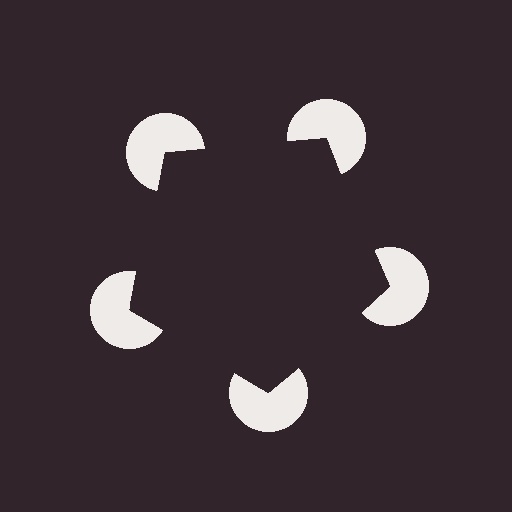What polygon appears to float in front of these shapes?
An illusory pentagon — its edges are inferred from the aligned wedge cuts in the pac-man discs, not physically drawn.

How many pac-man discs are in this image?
There are 5 — one at each vertex of the illusory pentagon.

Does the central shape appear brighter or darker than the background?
It typically appears slightly darker than the background, even though no actual brightness change is drawn.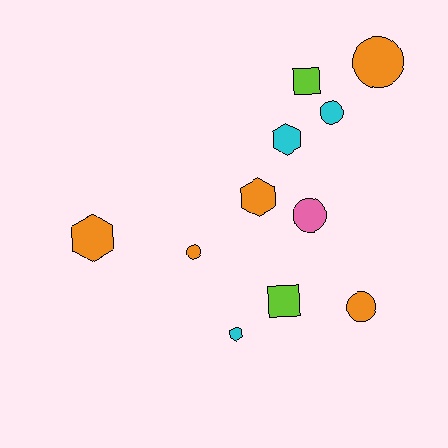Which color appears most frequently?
Orange, with 5 objects.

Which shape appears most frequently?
Circle, with 5 objects.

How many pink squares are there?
There are no pink squares.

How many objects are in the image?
There are 11 objects.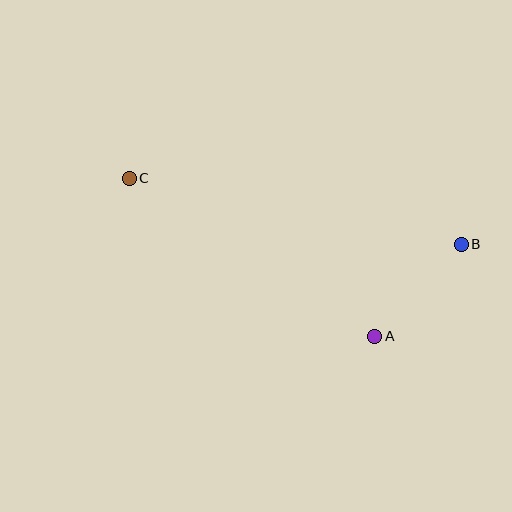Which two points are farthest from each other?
Points B and C are farthest from each other.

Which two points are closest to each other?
Points A and B are closest to each other.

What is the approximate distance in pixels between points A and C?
The distance between A and C is approximately 292 pixels.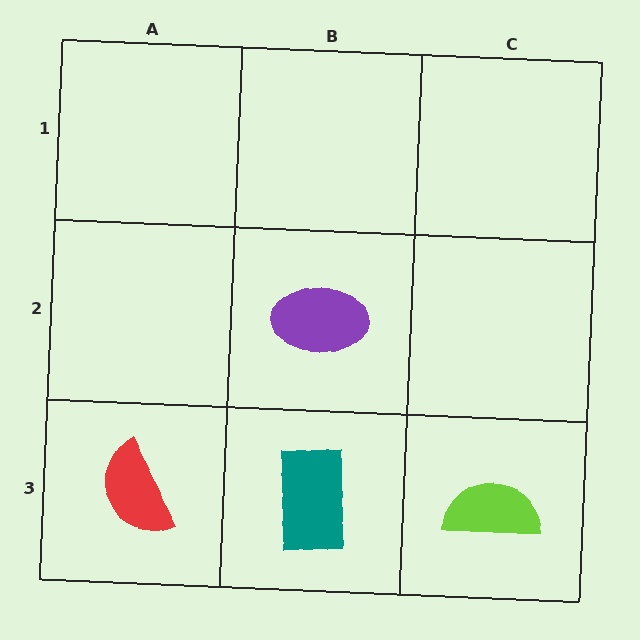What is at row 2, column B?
A purple ellipse.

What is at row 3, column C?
A lime semicircle.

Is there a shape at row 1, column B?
No, that cell is empty.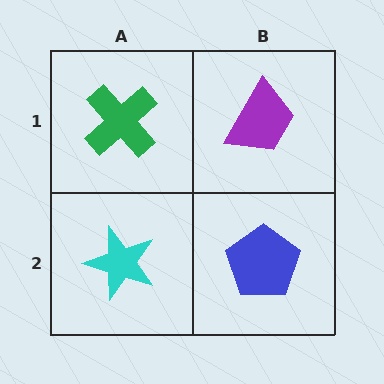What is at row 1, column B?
A purple trapezoid.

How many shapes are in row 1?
2 shapes.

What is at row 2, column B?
A blue pentagon.